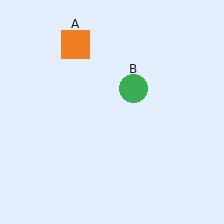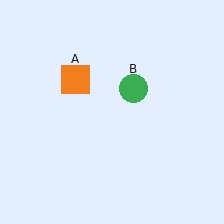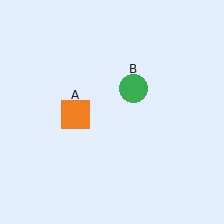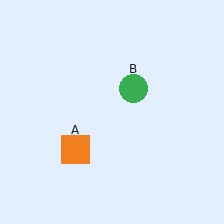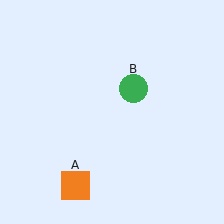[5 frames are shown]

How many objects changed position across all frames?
1 object changed position: orange square (object A).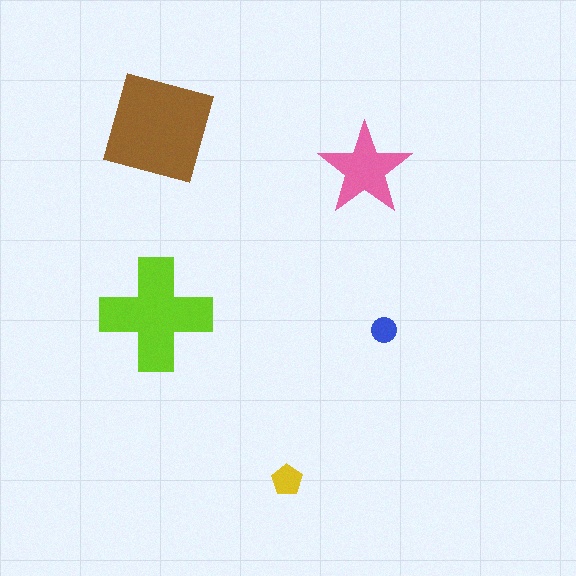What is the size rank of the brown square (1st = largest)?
1st.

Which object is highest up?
The brown square is topmost.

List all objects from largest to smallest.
The brown square, the lime cross, the pink star, the yellow pentagon, the blue circle.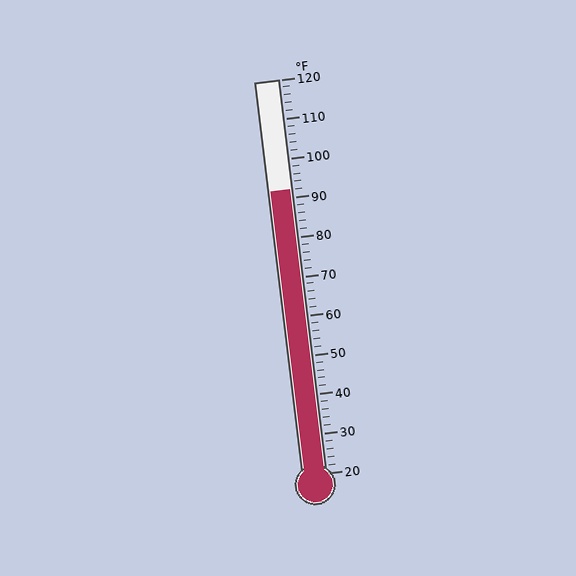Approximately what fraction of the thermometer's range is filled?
The thermometer is filled to approximately 70% of its range.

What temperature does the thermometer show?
The thermometer shows approximately 92°F.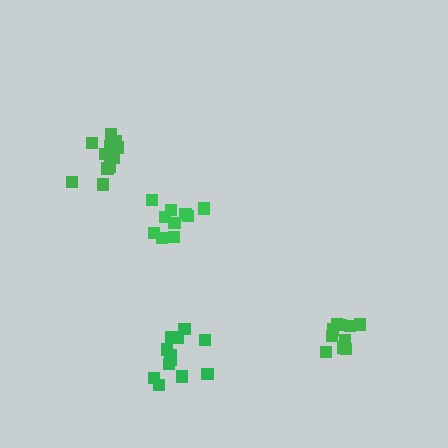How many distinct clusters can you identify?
There are 4 distinct clusters.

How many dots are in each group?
Group 1: 10 dots, Group 2: 12 dots, Group 3: 10 dots, Group 4: 12 dots (44 total).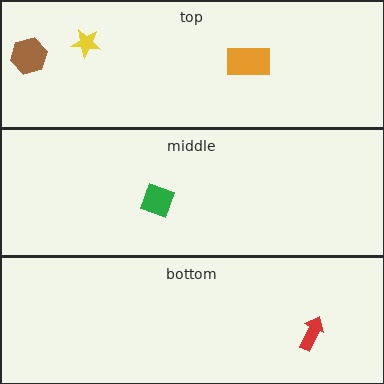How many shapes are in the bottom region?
1.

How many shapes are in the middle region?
1.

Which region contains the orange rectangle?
The top region.